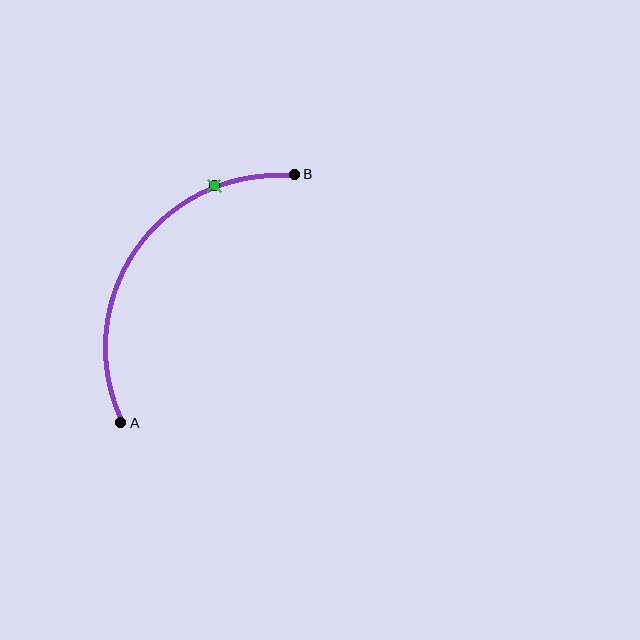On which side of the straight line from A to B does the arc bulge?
The arc bulges above and to the left of the straight line connecting A and B.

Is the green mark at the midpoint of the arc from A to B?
No. The green mark lies on the arc but is closer to endpoint B. The arc midpoint would be at the point on the curve equidistant along the arc from both A and B.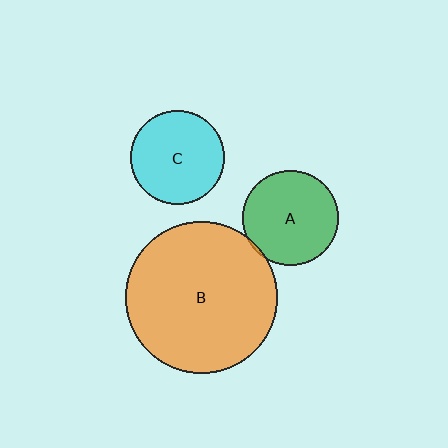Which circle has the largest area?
Circle B (orange).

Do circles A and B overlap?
Yes.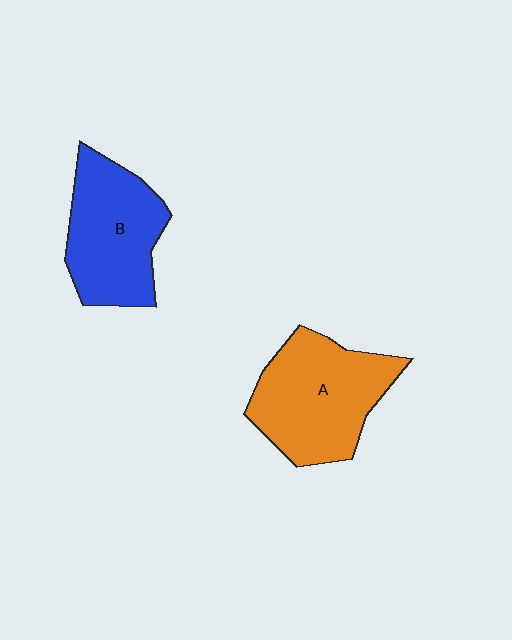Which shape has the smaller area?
Shape B (blue).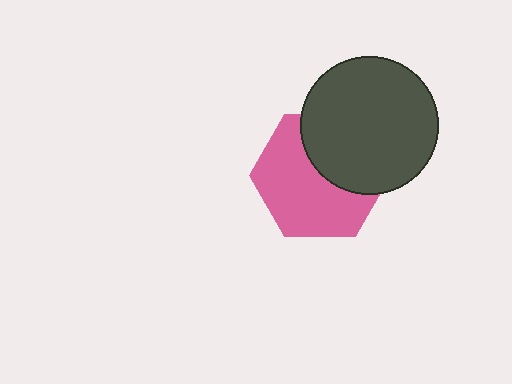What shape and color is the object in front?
The object in front is a dark gray circle.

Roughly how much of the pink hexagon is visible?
About half of it is visible (roughly 61%).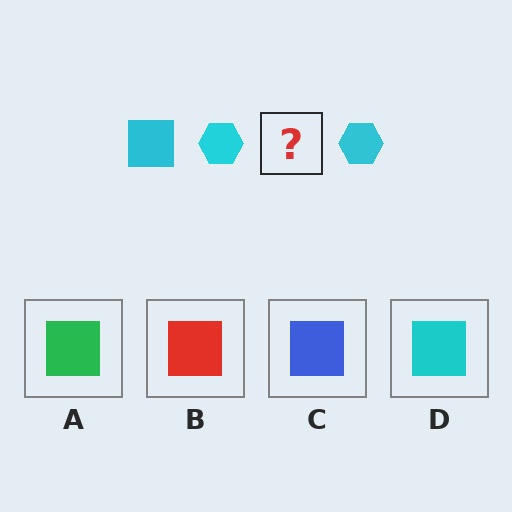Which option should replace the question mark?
Option D.